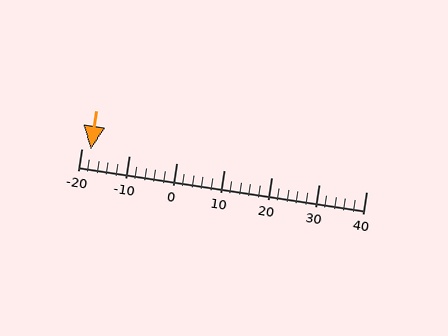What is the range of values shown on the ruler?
The ruler shows values from -20 to 40.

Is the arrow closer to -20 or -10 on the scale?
The arrow is closer to -20.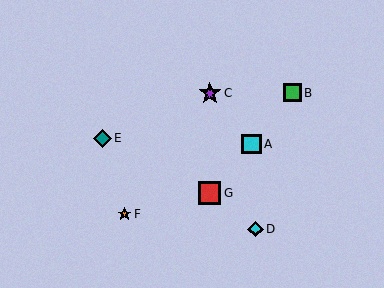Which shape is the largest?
The red square (labeled G) is the largest.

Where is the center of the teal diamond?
The center of the teal diamond is at (103, 138).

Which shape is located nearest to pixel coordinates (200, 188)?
The red square (labeled G) at (209, 193) is nearest to that location.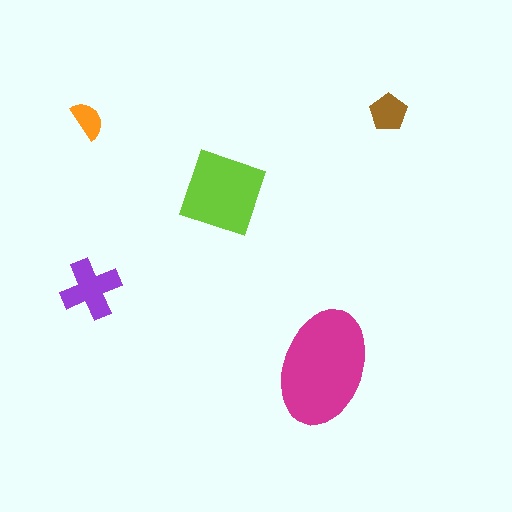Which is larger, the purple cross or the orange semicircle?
The purple cross.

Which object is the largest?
The magenta ellipse.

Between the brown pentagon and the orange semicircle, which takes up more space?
The brown pentagon.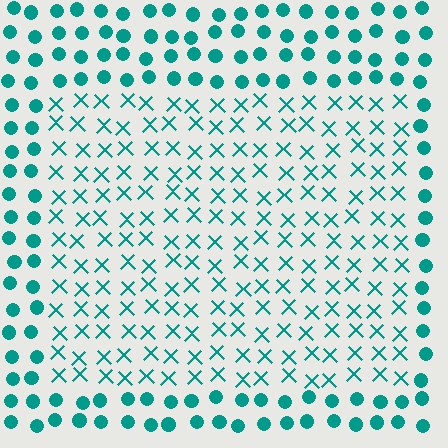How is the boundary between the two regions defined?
The boundary is defined by a change in element shape: X marks inside vs. circles outside. All elements share the same color and spacing.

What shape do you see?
I see a rectangle.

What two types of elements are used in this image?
The image uses X marks inside the rectangle region and circles outside it.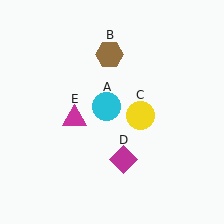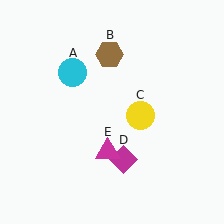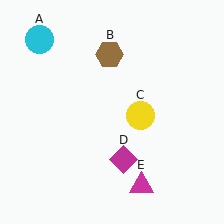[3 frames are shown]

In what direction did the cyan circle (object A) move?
The cyan circle (object A) moved up and to the left.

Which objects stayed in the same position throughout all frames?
Brown hexagon (object B) and yellow circle (object C) and magenta diamond (object D) remained stationary.